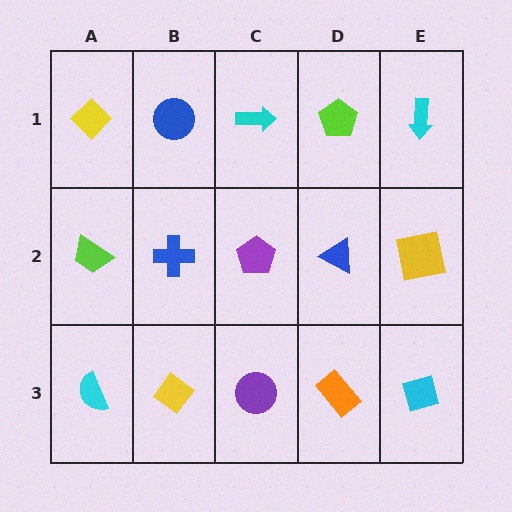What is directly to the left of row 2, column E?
A blue triangle.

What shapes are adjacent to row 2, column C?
A cyan arrow (row 1, column C), a purple circle (row 3, column C), a blue cross (row 2, column B), a blue triangle (row 2, column D).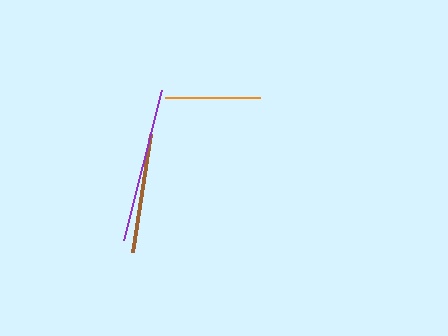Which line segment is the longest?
The purple line is the longest at approximately 155 pixels.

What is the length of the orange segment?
The orange segment is approximately 95 pixels long.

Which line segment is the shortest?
The orange line is the shortest at approximately 95 pixels.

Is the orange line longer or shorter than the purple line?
The purple line is longer than the orange line.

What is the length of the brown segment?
The brown segment is approximately 119 pixels long.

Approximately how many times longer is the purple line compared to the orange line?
The purple line is approximately 1.6 times the length of the orange line.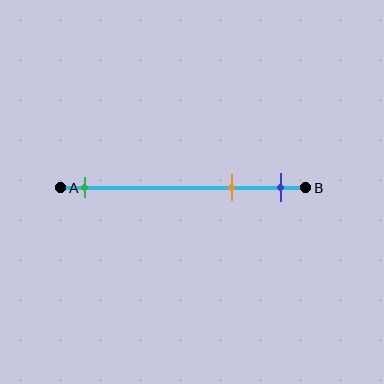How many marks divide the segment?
There are 3 marks dividing the segment.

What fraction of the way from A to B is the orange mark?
The orange mark is approximately 70% (0.7) of the way from A to B.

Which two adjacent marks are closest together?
The orange and blue marks are the closest adjacent pair.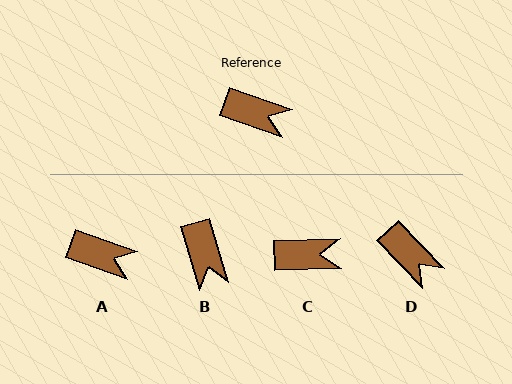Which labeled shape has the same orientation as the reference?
A.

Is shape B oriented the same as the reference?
No, it is off by about 54 degrees.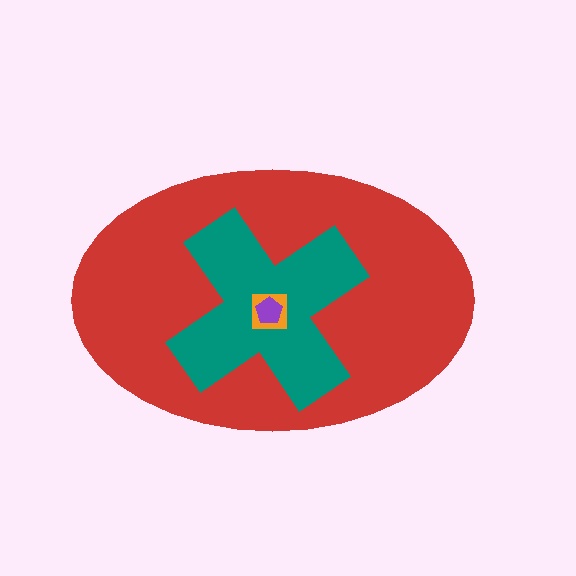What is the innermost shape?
The purple pentagon.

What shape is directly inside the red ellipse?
The teal cross.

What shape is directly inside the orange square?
The purple pentagon.